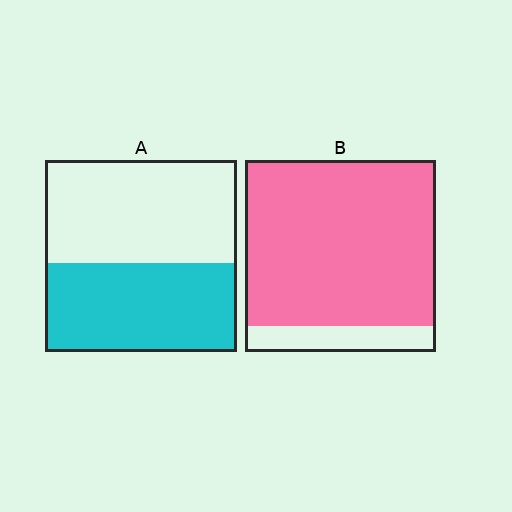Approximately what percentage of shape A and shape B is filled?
A is approximately 45% and B is approximately 85%.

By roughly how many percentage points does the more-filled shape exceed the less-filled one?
By roughly 40 percentage points (B over A).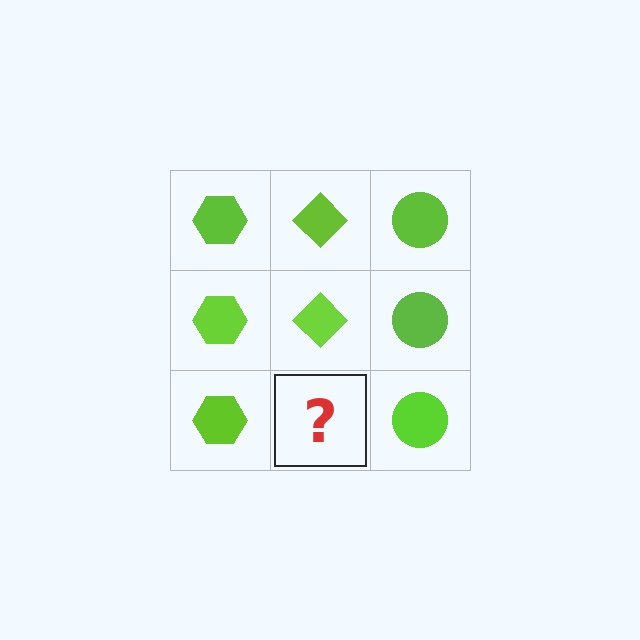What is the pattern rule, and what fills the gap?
The rule is that each column has a consistent shape. The gap should be filled with a lime diamond.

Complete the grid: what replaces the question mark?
The question mark should be replaced with a lime diamond.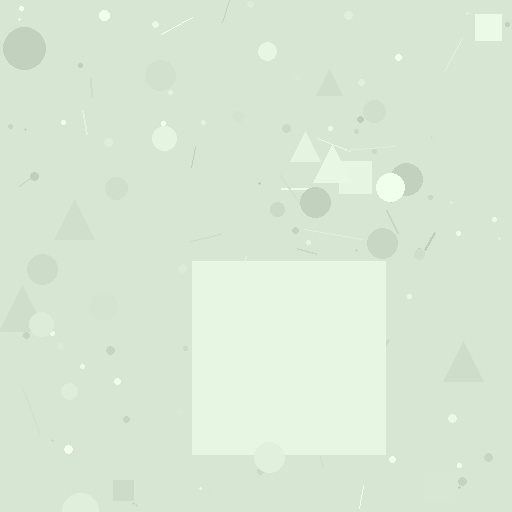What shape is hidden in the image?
A square is hidden in the image.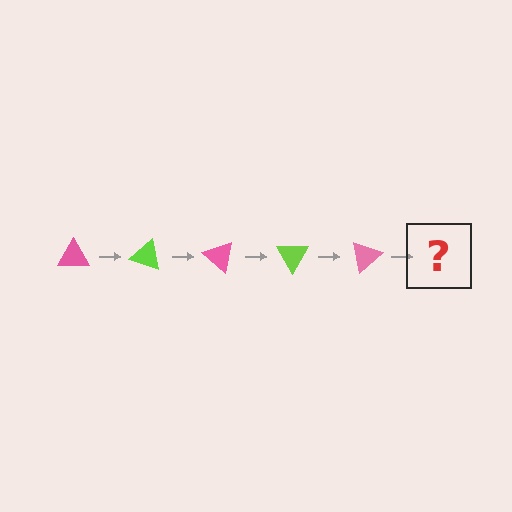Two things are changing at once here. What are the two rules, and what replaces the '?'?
The two rules are that it rotates 20 degrees each step and the color cycles through pink and lime. The '?' should be a lime triangle, rotated 100 degrees from the start.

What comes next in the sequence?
The next element should be a lime triangle, rotated 100 degrees from the start.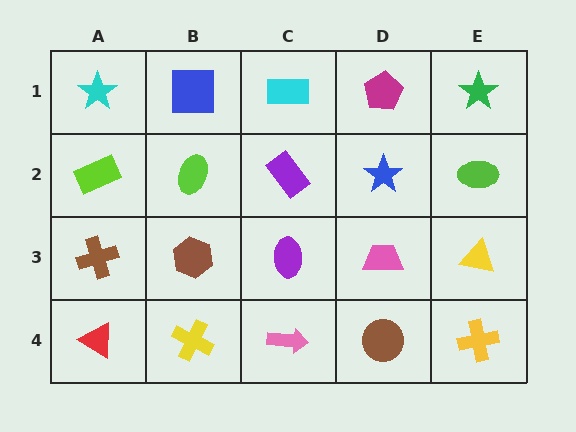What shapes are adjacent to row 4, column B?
A brown hexagon (row 3, column B), a red triangle (row 4, column A), a pink arrow (row 4, column C).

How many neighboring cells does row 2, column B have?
4.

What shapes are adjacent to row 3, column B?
A lime ellipse (row 2, column B), a yellow cross (row 4, column B), a brown cross (row 3, column A), a purple ellipse (row 3, column C).